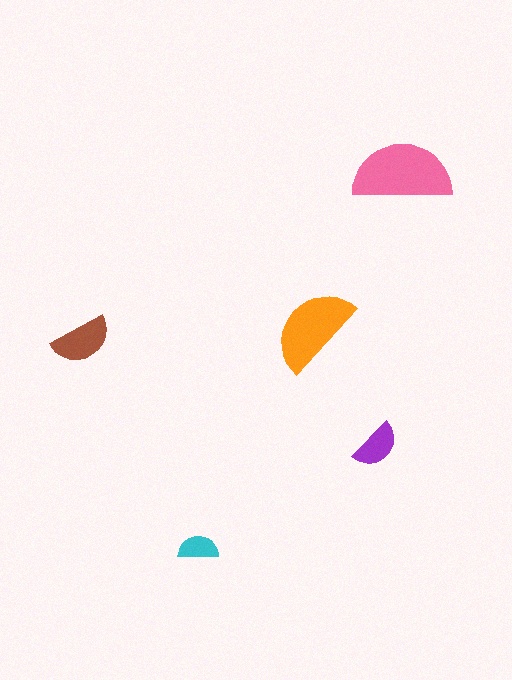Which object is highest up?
The pink semicircle is topmost.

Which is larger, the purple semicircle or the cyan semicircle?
The purple one.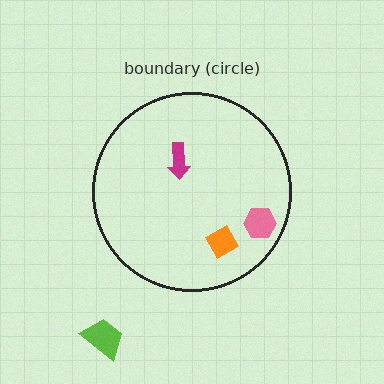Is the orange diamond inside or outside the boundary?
Inside.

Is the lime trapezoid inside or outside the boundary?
Outside.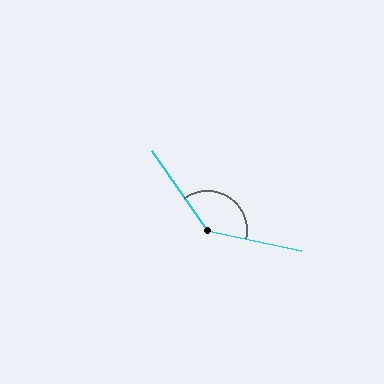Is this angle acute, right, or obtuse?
It is obtuse.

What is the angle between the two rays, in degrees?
Approximately 137 degrees.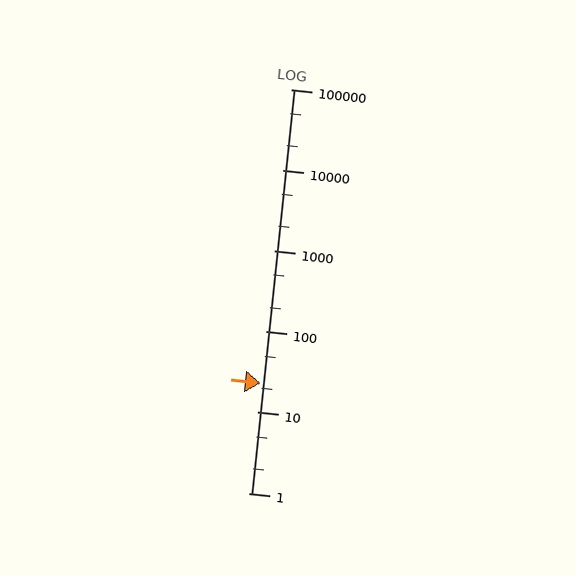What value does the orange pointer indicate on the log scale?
The pointer indicates approximately 23.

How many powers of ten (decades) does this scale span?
The scale spans 5 decades, from 1 to 100000.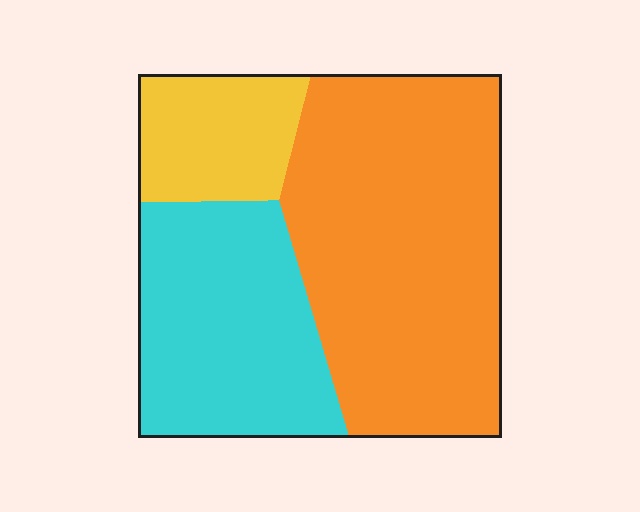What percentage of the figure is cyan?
Cyan covers about 30% of the figure.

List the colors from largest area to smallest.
From largest to smallest: orange, cyan, yellow.